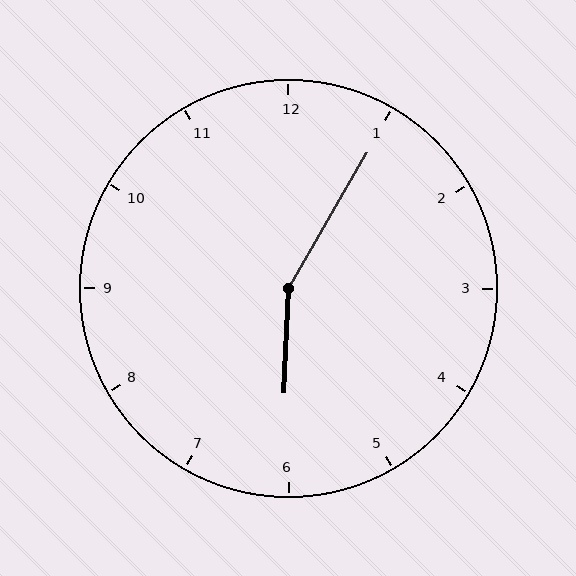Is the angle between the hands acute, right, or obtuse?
It is obtuse.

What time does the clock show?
6:05.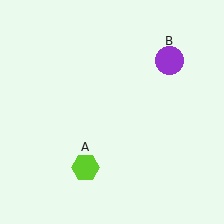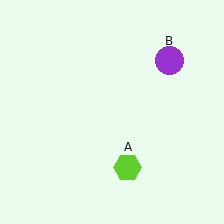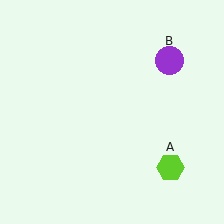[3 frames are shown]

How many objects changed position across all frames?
1 object changed position: lime hexagon (object A).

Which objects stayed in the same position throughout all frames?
Purple circle (object B) remained stationary.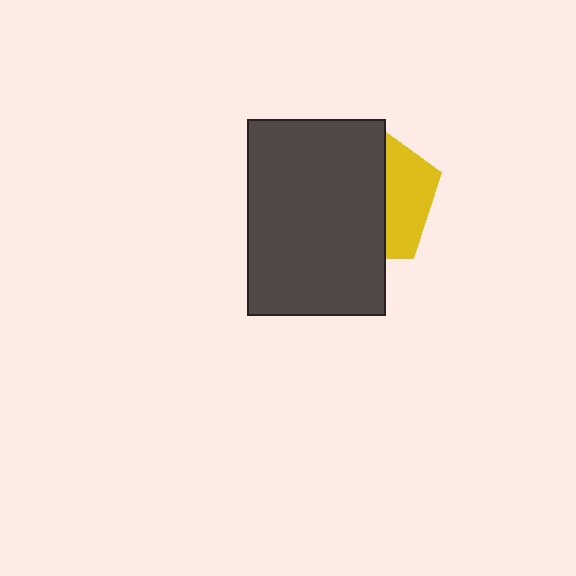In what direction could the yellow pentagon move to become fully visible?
The yellow pentagon could move right. That would shift it out from behind the dark gray rectangle entirely.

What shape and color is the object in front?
The object in front is a dark gray rectangle.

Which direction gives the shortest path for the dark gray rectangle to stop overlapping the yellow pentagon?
Moving left gives the shortest separation.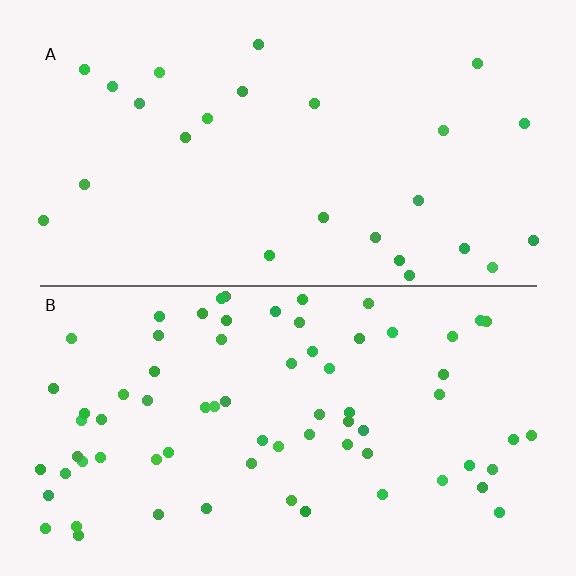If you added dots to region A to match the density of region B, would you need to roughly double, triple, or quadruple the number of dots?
Approximately triple.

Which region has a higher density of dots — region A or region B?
B (the bottom).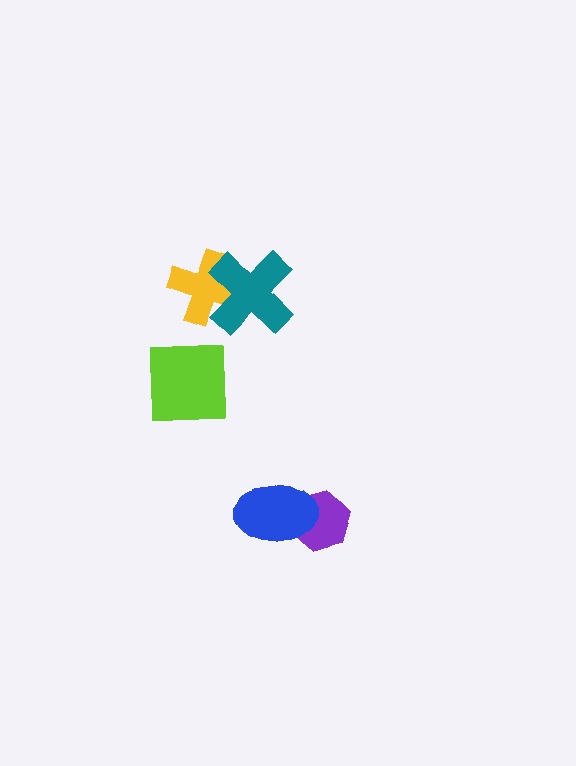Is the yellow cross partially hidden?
Yes, it is partially covered by another shape.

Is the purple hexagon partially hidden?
Yes, it is partially covered by another shape.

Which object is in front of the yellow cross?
The teal cross is in front of the yellow cross.